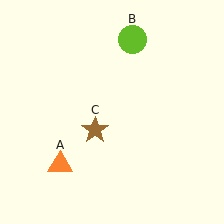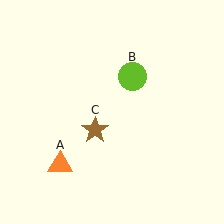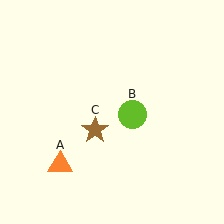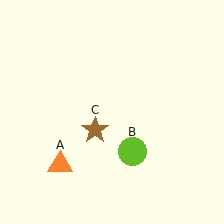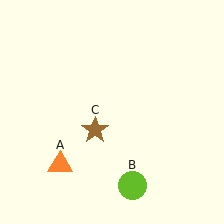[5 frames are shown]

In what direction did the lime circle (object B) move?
The lime circle (object B) moved down.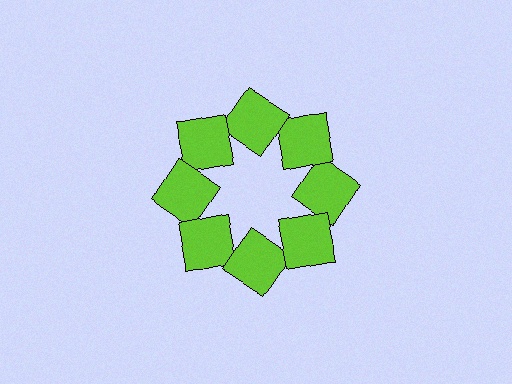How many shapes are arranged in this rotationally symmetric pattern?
There are 8 shapes, arranged in 8 groups of 1.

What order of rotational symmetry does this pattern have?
This pattern has 8-fold rotational symmetry.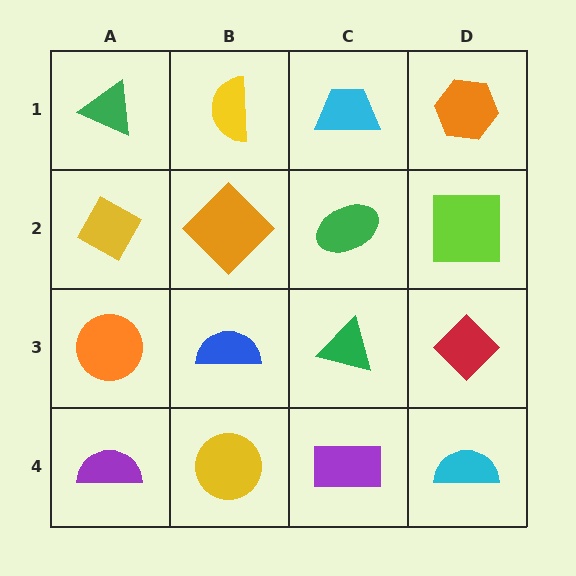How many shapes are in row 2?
4 shapes.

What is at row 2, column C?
A green ellipse.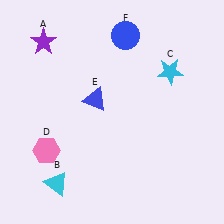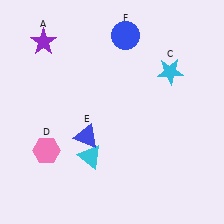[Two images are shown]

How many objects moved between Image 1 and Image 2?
2 objects moved between the two images.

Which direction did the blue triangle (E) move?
The blue triangle (E) moved down.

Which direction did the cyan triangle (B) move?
The cyan triangle (B) moved right.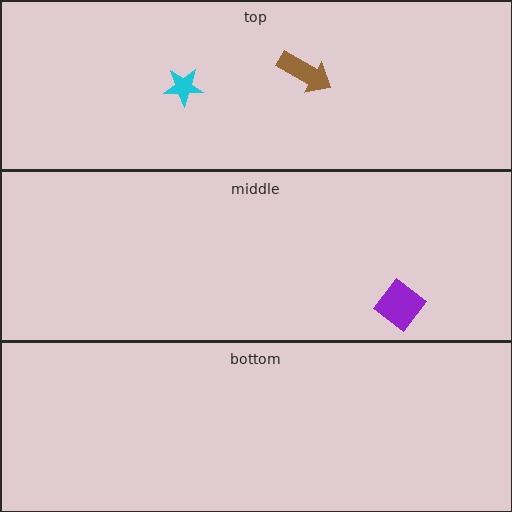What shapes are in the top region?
The brown arrow, the cyan star.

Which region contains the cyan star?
The top region.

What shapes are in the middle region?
The purple diamond.